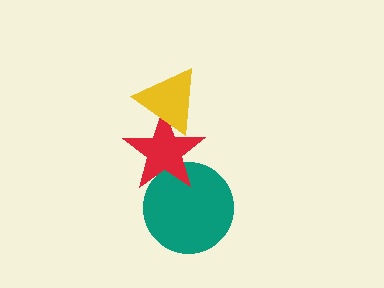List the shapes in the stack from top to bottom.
From top to bottom: the yellow triangle, the red star, the teal circle.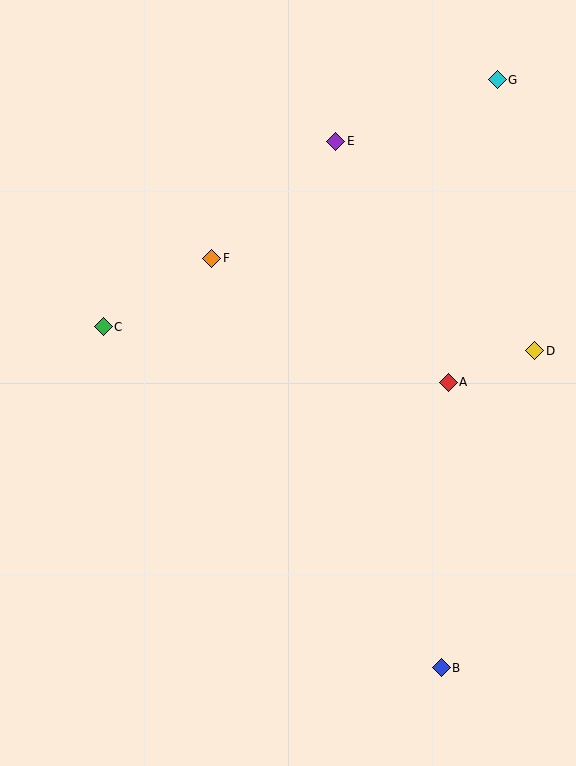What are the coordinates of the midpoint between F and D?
The midpoint between F and D is at (373, 304).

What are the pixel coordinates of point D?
Point D is at (535, 351).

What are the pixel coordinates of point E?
Point E is at (336, 141).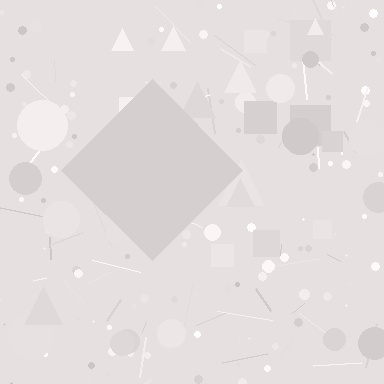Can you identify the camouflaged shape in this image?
The camouflaged shape is a diamond.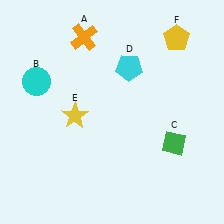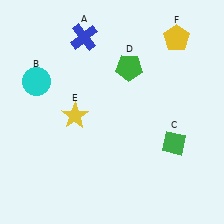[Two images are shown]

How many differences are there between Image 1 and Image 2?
There are 2 differences between the two images.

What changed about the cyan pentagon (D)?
In Image 1, D is cyan. In Image 2, it changed to green.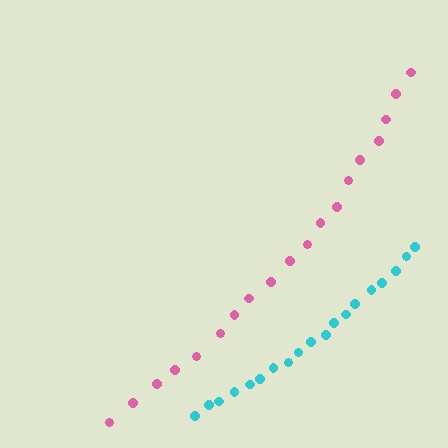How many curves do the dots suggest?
There are 2 distinct paths.